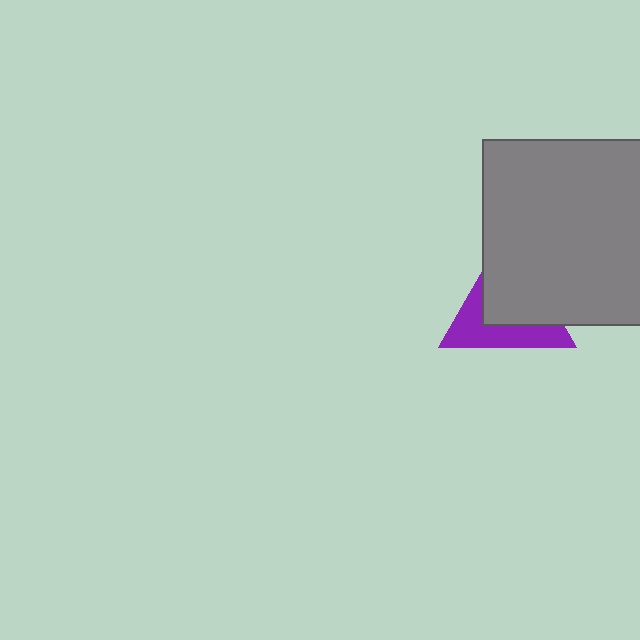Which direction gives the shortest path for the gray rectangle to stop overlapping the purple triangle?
Moving toward the upper-right gives the shortest separation.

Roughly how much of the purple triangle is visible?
A small part of it is visible (roughly 43%).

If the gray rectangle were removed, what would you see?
You would see the complete purple triangle.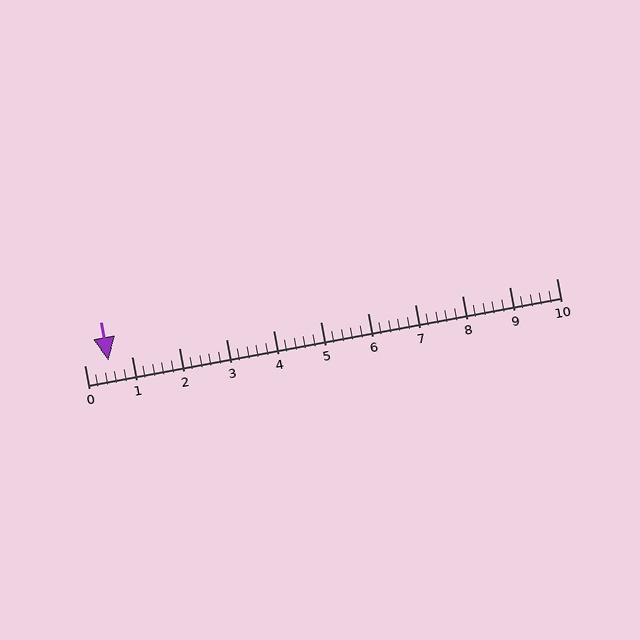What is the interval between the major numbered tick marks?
The major tick marks are spaced 1 units apart.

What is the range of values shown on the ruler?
The ruler shows values from 0 to 10.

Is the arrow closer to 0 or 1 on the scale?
The arrow is closer to 1.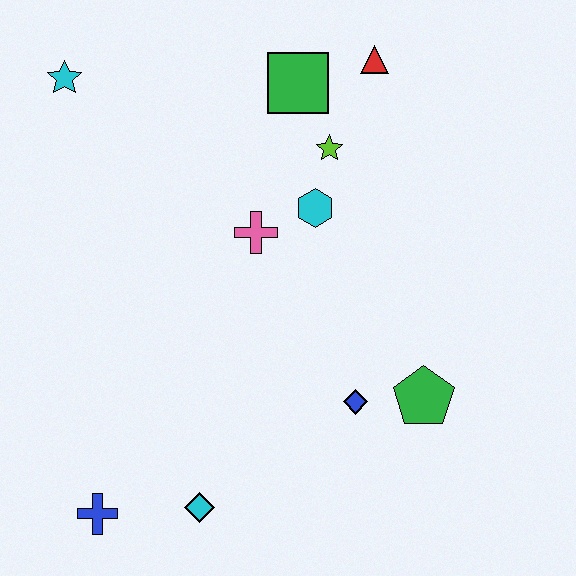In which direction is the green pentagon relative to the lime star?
The green pentagon is below the lime star.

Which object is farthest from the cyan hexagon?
The blue cross is farthest from the cyan hexagon.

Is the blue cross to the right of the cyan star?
Yes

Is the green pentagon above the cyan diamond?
Yes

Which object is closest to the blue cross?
The cyan diamond is closest to the blue cross.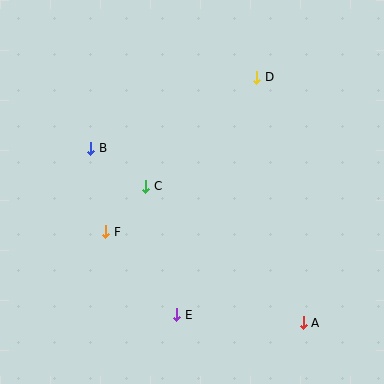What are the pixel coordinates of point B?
Point B is at (91, 148).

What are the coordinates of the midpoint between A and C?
The midpoint between A and C is at (224, 255).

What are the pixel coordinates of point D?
Point D is at (257, 77).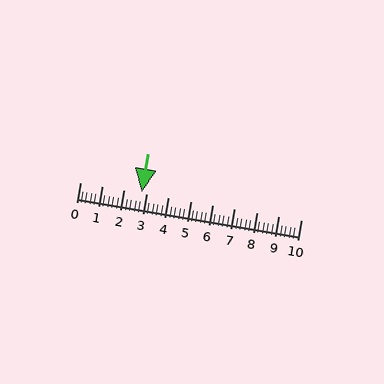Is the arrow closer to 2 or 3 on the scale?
The arrow is closer to 3.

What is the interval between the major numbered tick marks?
The major tick marks are spaced 1 units apart.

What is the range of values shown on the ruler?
The ruler shows values from 0 to 10.